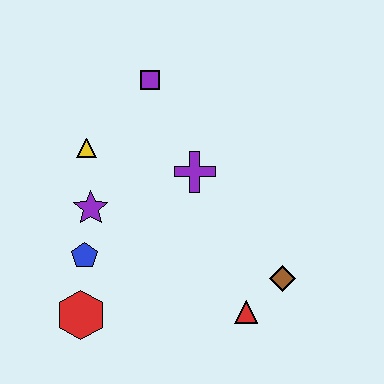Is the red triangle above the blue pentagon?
No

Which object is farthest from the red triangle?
The purple square is farthest from the red triangle.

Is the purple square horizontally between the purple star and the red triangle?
Yes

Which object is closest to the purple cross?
The purple square is closest to the purple cross.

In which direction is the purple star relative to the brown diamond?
The purple star is to the left of the brown diamond.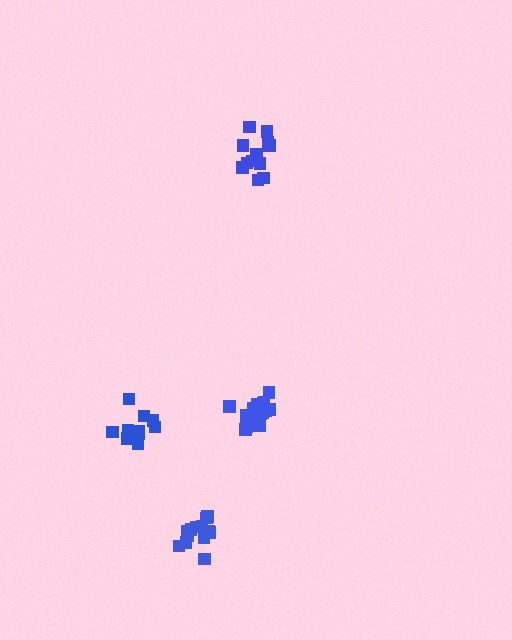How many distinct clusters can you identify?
There are 4 distinct clusters.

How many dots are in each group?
Group 1: 13 dots, Group 2: 17 dots, Group 3: 12 dots, Group 4: 13 dots (55 total).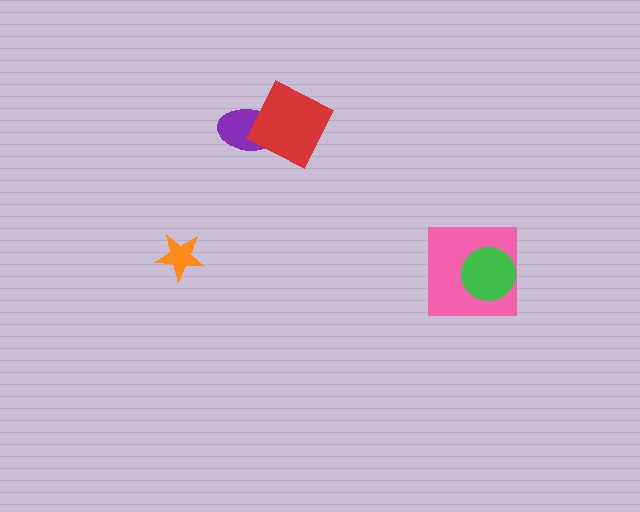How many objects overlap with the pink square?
1 object overlaps with the pink square.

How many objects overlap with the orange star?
0 objects overlap with the orange star.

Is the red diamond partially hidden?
No, no other shape covers it.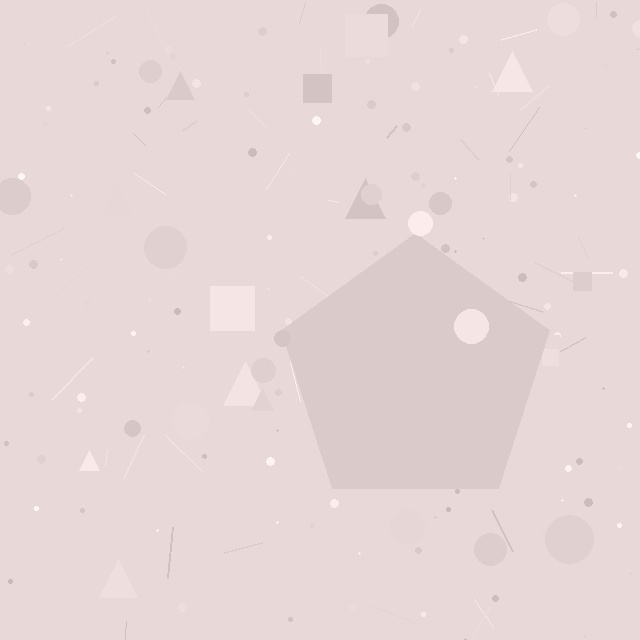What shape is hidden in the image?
A pentagon is hidden in the image.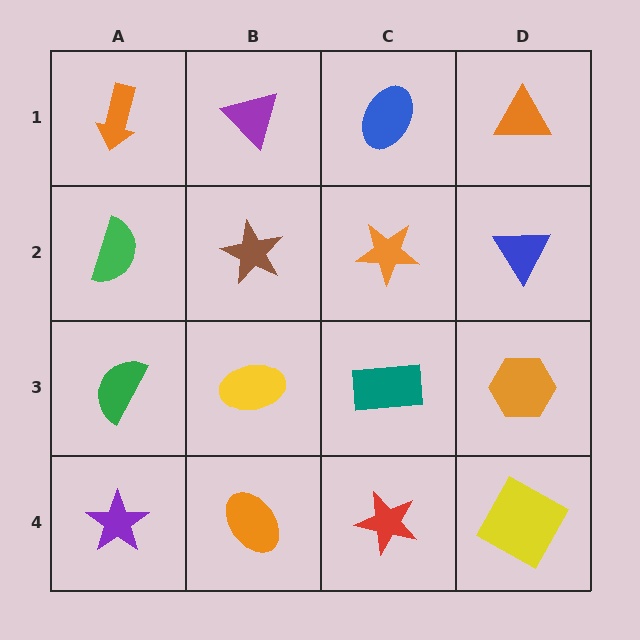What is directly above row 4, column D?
An orange hexagon.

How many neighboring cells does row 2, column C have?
4.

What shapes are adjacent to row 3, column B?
A brown star (row 2, column B), an orange ellipse (row 4, column B), a green semicircle (row 3, column A), a teal rectangle (row 3, column C).